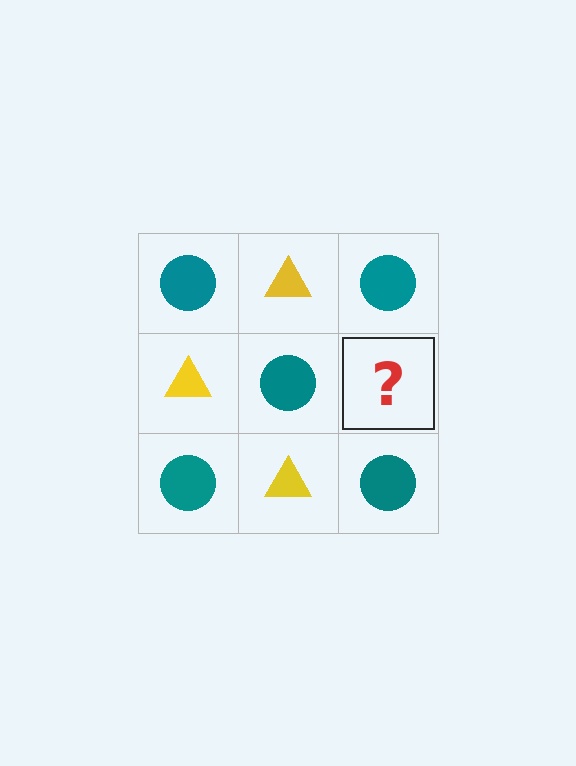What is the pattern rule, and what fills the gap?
The rule is that it alternates teal circle and yellow triangle in a checkerboard pattern. The gap should be filled with a yellow triangle.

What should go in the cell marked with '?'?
The missing cell should contain a yellow triangle.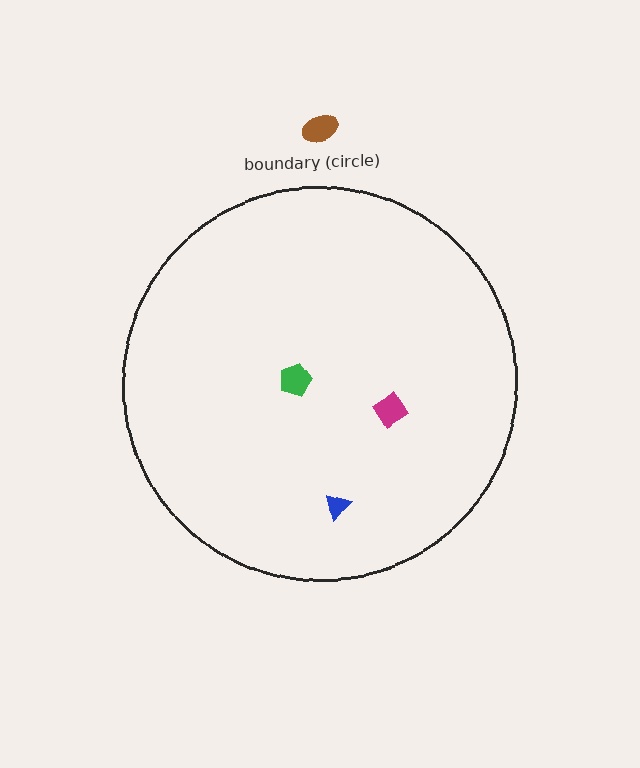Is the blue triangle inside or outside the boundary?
Inside.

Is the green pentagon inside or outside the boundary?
Inside.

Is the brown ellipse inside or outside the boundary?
Outside.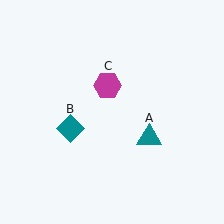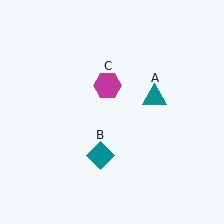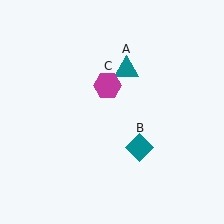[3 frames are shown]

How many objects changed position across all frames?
2 objects changed position: teal triangle (object A), teal diamond (object B).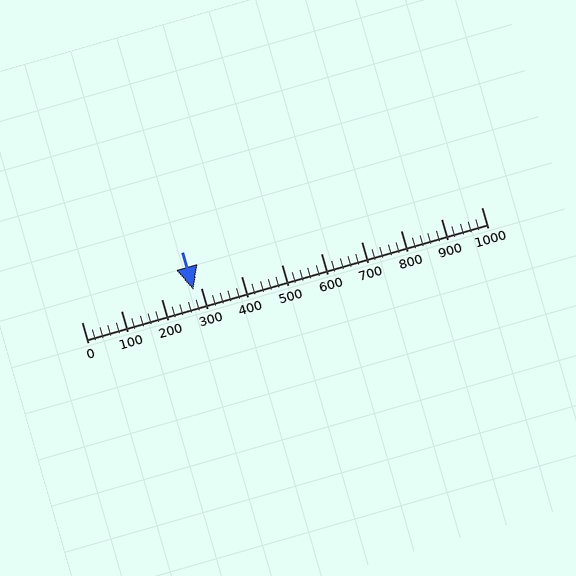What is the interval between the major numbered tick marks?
The major tick marks are spaced 100 units apart.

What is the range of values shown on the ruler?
The ruler shows values from 0 to 1000.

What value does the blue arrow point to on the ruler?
The blue arrow points to approximately 280.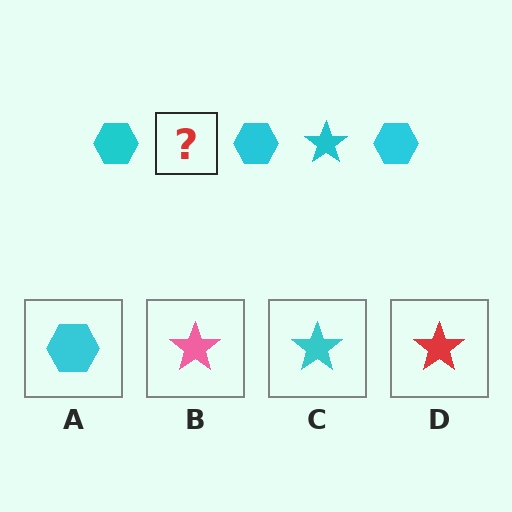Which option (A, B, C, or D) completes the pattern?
C.